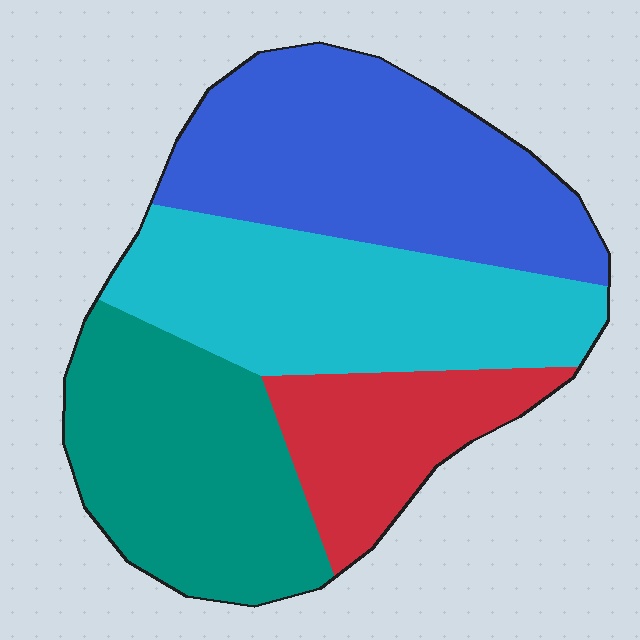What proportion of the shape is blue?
Blue takes up between a sixth and a third of the shape.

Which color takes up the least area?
Red, at roughly 15%.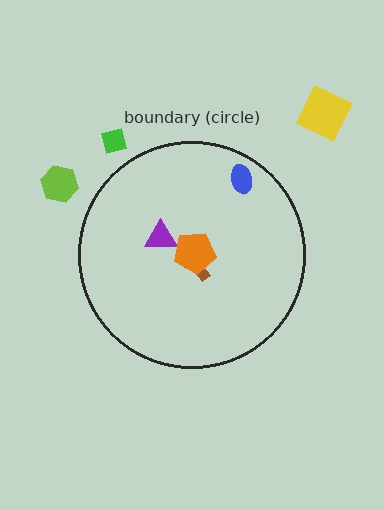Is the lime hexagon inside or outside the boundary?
Outside.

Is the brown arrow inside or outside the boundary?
Inside.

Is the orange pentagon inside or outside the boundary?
Inside.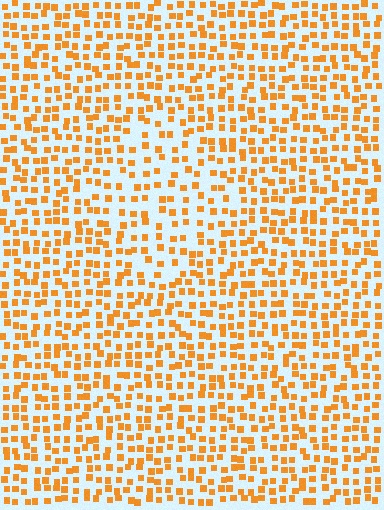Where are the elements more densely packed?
The elements are more densely packed outside the diamond boundary.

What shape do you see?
I see a diamond.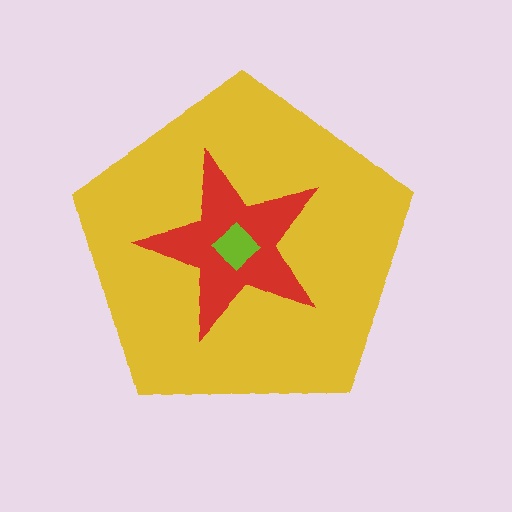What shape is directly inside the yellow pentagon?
The red star.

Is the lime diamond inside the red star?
Yes.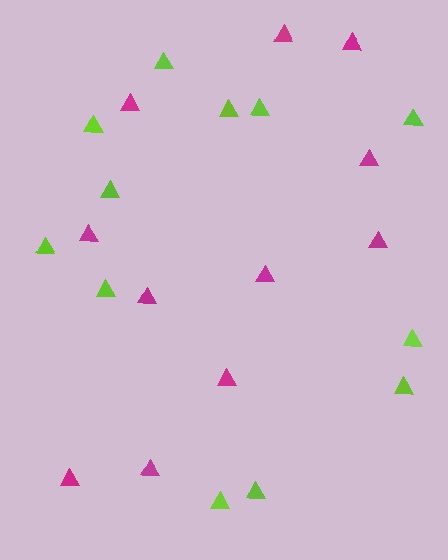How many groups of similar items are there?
There are 2 groups: one group of lime triangles (12) and one group of magenta triangles (11).